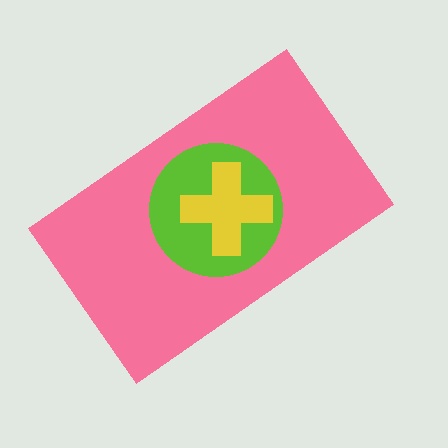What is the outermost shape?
The pink rectangle.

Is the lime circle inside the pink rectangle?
Yes.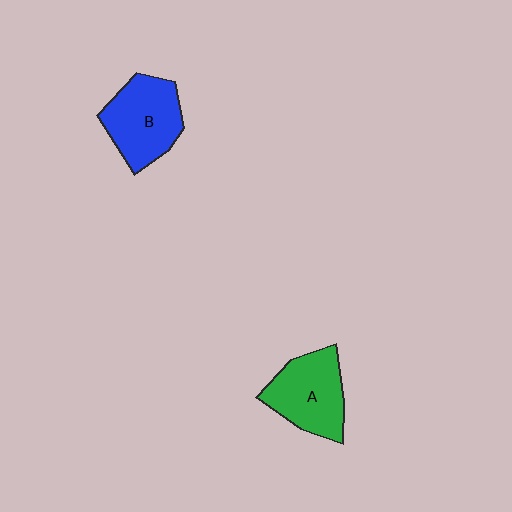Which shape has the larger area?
Shape B (blue).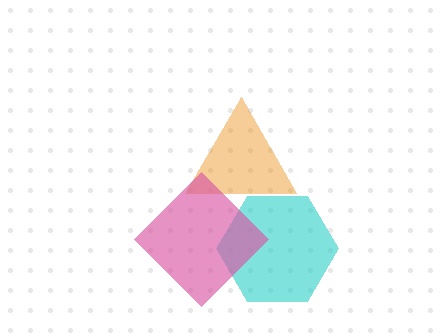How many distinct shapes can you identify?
There are 3 distinct shapes: an orange triangle, a cyan hexagon, a pink diamond.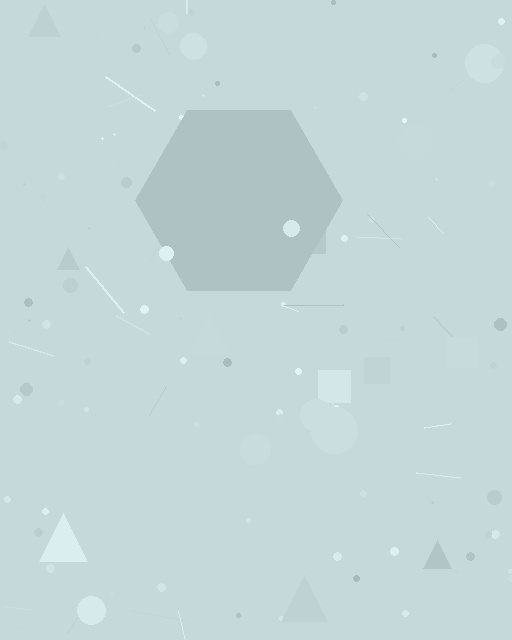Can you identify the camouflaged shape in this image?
The camouflaged shape is a hexagon.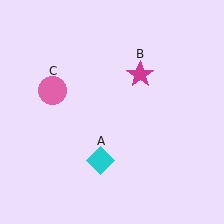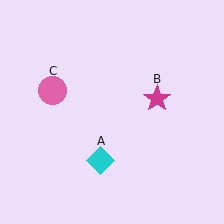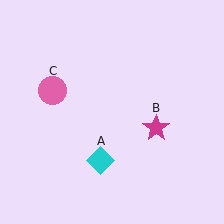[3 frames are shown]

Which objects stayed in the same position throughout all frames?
Cyan diamond (object A) and pink circle (object C) remained stationary.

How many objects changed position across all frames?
1 object changed position: magenta star (object B).